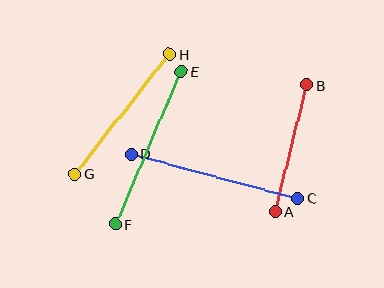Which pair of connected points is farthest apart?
Points C and D are farthest apart.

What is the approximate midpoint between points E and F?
The midpoint is at approximately (149, 148) pixels.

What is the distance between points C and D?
The distance is approximately 172 pixels.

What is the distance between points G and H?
The distance is approximately 152 pixels.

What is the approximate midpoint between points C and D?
The midpoint is at approximately (214, 176) pixels.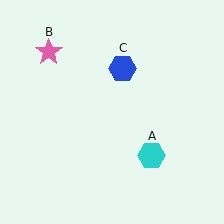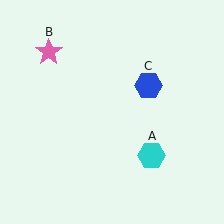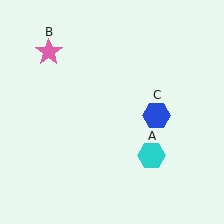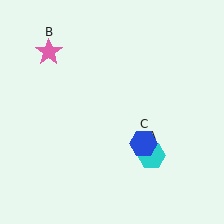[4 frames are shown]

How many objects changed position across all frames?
1 object changed position: blue hexagon (object C).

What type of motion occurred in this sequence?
The blue hexagon (object C) rotated clockwise around the center of the scene.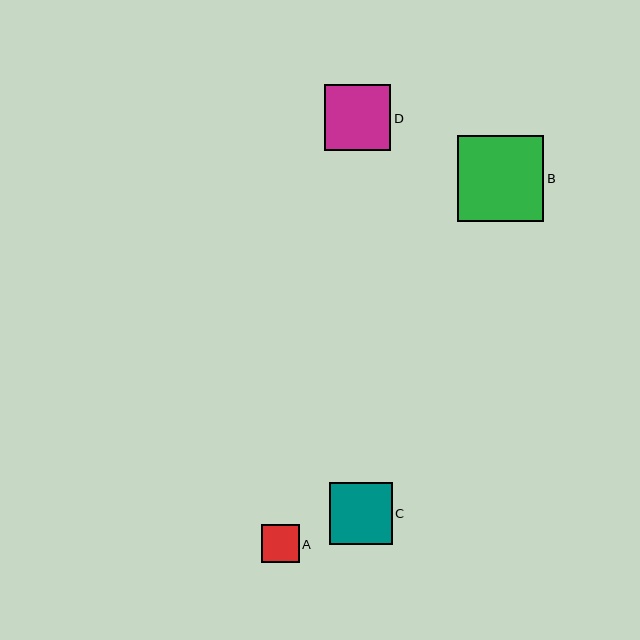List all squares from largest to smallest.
From largest to smallest: B, D, C, A.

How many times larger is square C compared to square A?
Square C is approximately 1.7 times the size of square A.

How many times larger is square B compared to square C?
Square B is approximately 1.4 times the size of square C.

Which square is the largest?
Square B is the largest with a size of approximately 86 pixels.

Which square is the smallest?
Square A is the smallest with a size of approximately 38 pixels.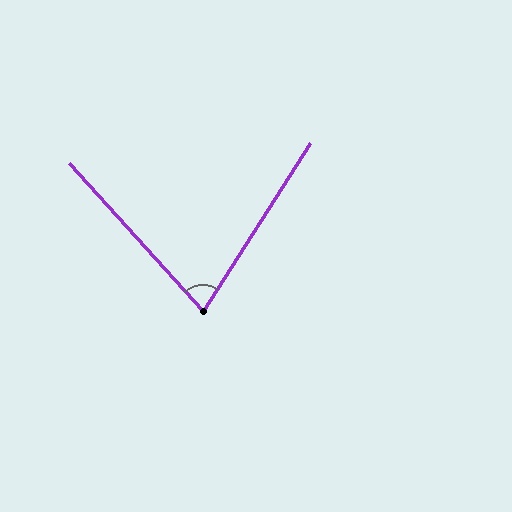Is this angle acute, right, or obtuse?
It is acute.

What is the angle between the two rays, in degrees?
Approximately 74 degrees.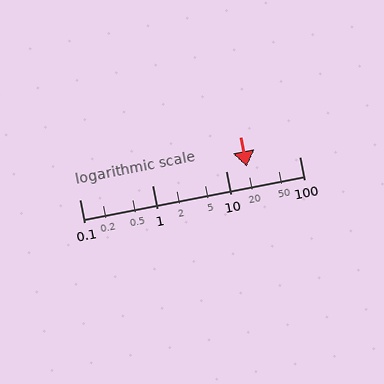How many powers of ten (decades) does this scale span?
The scale spans 3 decades, from 0.1 to 100.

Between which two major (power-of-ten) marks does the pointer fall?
The pointer is between 10 and 100.